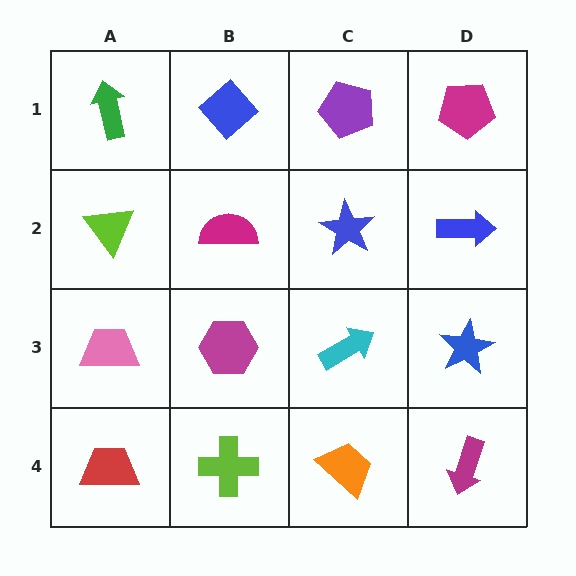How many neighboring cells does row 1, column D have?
2.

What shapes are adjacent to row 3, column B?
A magenta semicircle (row 2, column B), a lime cross (row 4, column B), a pink trapezoid (row 3, column A), a cyan arrow (row 3, column C).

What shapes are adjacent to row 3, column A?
A lime triangle (row 2, column A), a red trapezoid (row 4, column A), a magenta hexagon (row 3, column B).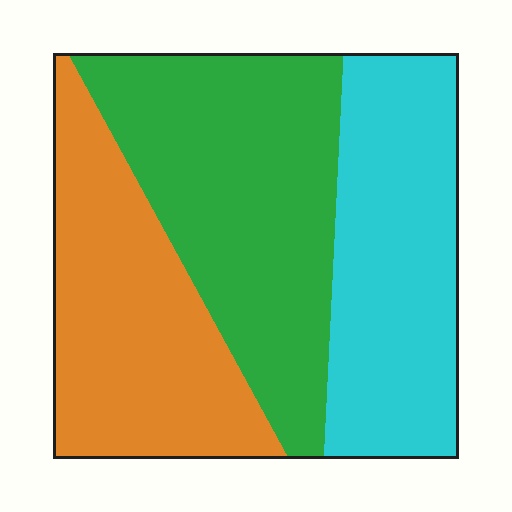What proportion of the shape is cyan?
Cyan covers about 30% of the shape.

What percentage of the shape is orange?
Orange covers around 30% of the shape.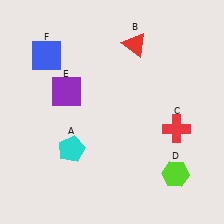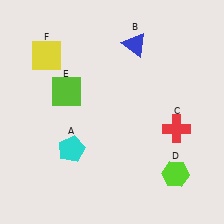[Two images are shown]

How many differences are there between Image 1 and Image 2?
There are 3 differences between the two images.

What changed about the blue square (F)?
In Image 1, F is blue. In Image 2, it changed to yellow.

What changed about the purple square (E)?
In Image 1, E is purple. In Image 2, it changed to lime.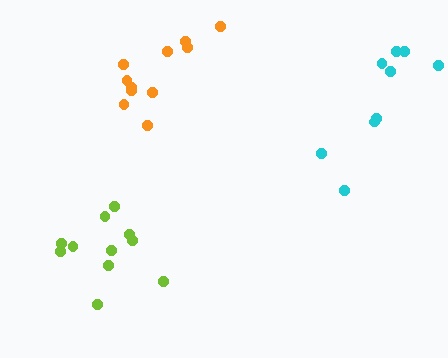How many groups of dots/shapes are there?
There are 3 groups.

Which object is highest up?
The orange cluster is topmost.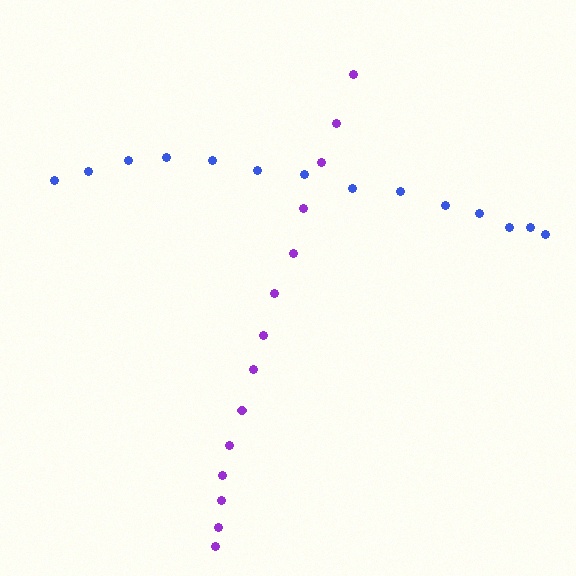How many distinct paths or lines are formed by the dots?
There are 2 distinct paths.